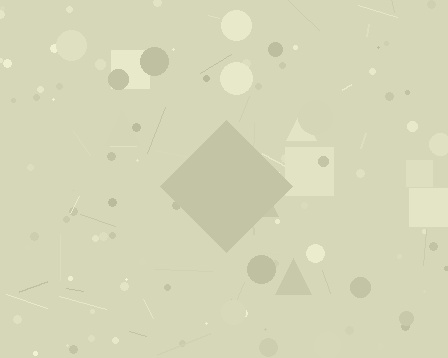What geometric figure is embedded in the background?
A diamond is embedded in the background.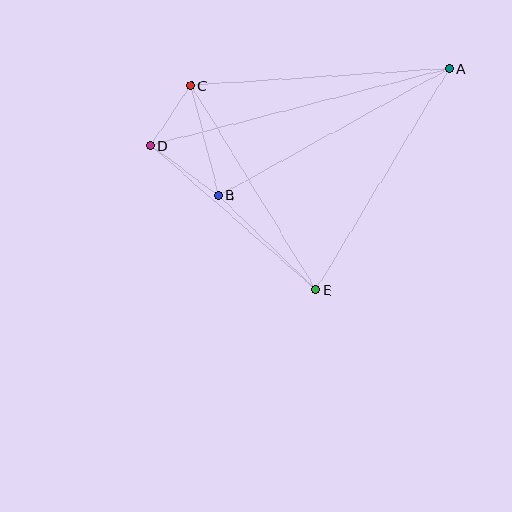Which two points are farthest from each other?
Points A and D are farthest from each other.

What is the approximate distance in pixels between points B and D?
The distance between B and D is approximately 85 pixels.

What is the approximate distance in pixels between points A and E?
The distance between A and E is approximately 258 pixels.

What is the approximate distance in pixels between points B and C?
The distance between B and C is approximately 114 pixels.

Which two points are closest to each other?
Points C and D are closest to each other.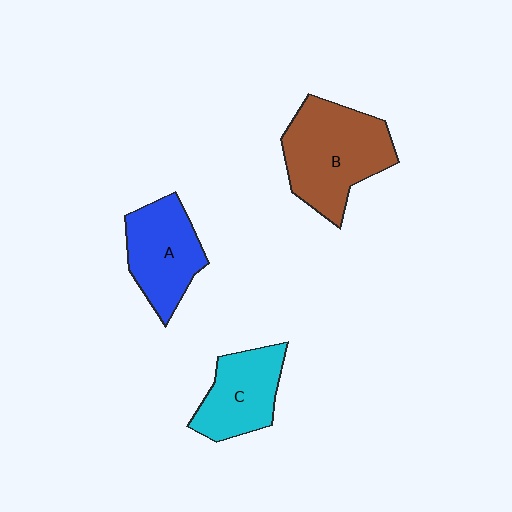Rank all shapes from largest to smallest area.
From largest to smallest: B (brown), A (blue), C (cyan).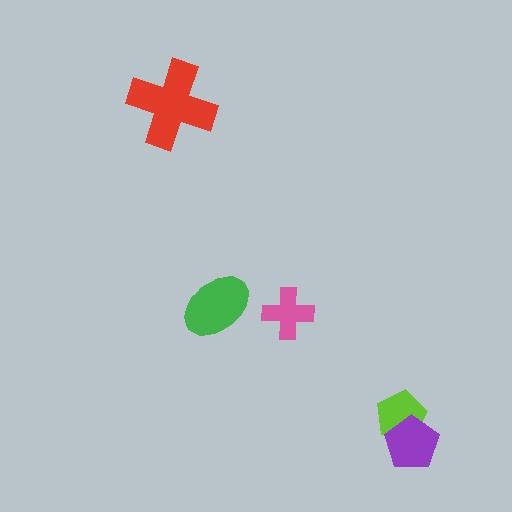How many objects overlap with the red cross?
0 objects overlap with the red cross.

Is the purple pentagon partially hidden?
No, no other shape covers it.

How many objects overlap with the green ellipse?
0 objects overlap with the green ellipse.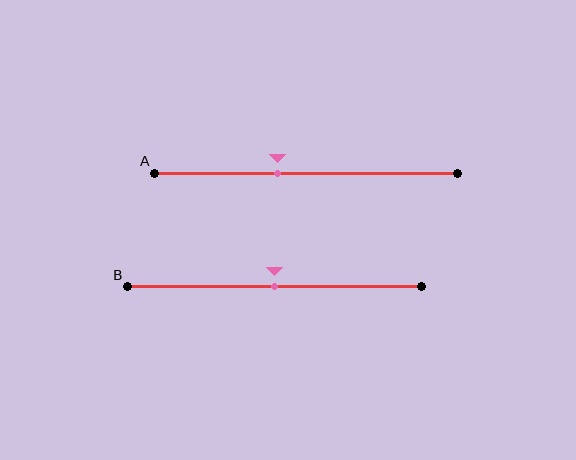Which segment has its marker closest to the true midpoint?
Segment B has its marker closest to the true midpoint.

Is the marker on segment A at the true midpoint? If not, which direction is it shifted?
No, the marker on segment A is shifted to the left by about 10% of the segment length.